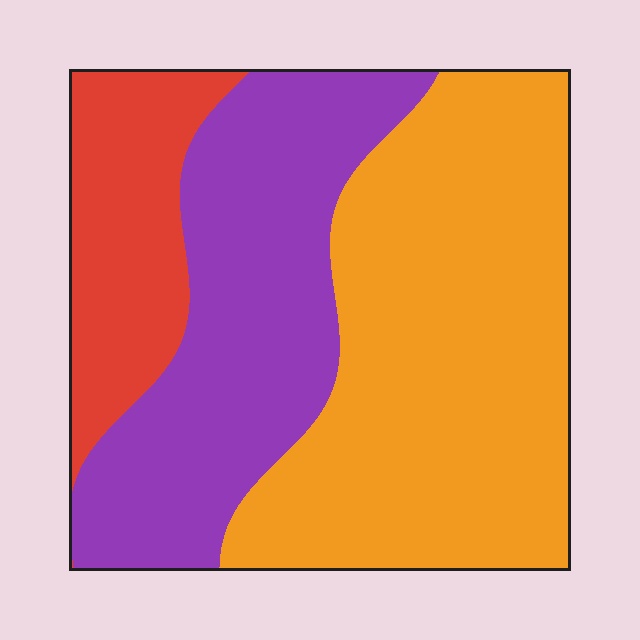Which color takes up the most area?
Orange, at roughly 50%.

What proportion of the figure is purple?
Purple covers 34% of the figure.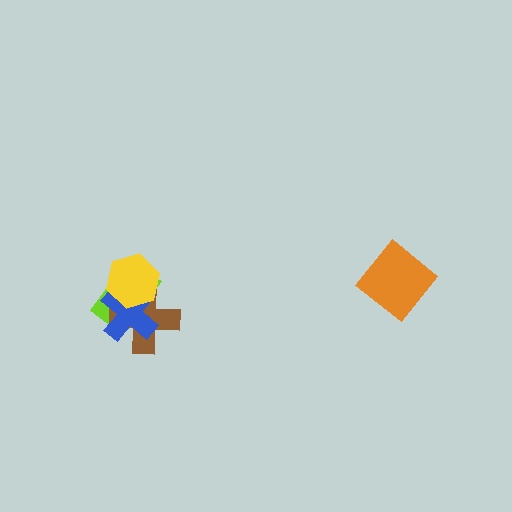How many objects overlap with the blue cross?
3 objects overlap with the blue cross.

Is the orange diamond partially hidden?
No, no other shape covers it.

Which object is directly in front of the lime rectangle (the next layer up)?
The brown cross is directly in front of the lime rectangle.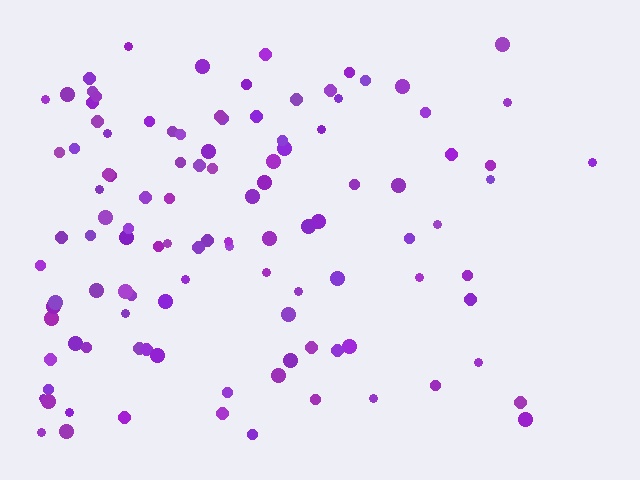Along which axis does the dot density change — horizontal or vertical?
Horizontal.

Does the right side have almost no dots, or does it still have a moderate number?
Still a moderate number, just noticeably fewer than the left.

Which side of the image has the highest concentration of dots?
The left.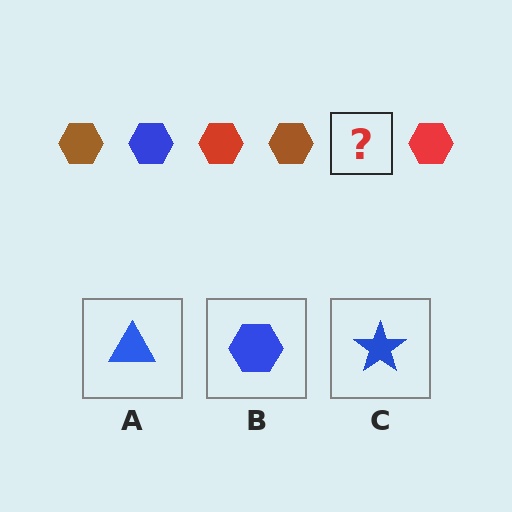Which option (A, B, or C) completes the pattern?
B.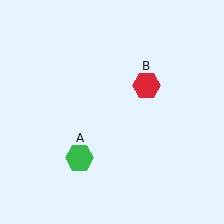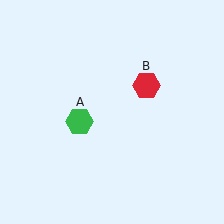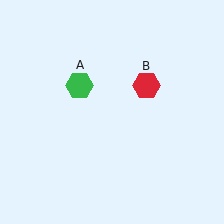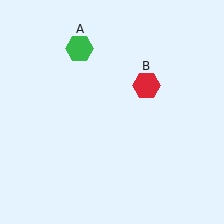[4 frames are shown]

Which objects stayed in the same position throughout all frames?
Red hexagon (object B) remained stationary.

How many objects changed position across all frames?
1 object changed position: green hexagon (object A).